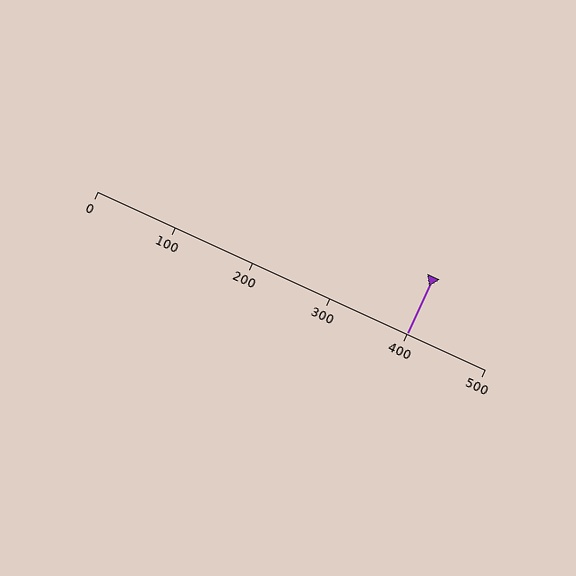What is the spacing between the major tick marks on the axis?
The major ticks are spaced 100 apart.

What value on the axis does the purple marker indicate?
The marker indicates approximately 400.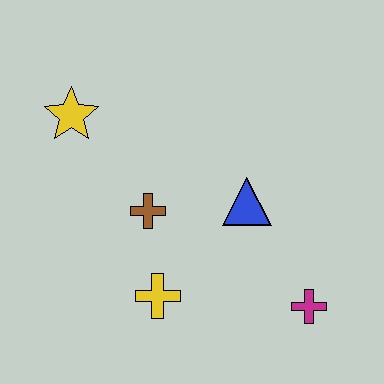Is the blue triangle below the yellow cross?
No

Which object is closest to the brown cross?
The yellow cross is closest to the brown cross.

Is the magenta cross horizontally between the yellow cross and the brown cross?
No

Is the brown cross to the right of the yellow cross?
No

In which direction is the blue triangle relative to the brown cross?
The blue triangle is to the right of the brown cross.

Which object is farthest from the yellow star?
The magenta cross is farthest from the yellow star.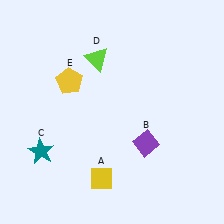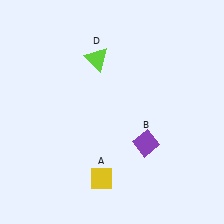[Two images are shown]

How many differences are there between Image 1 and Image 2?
There are 2 differences between the two images.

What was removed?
The yellow pentagon (E), the teal star (C) were removed in Image 2.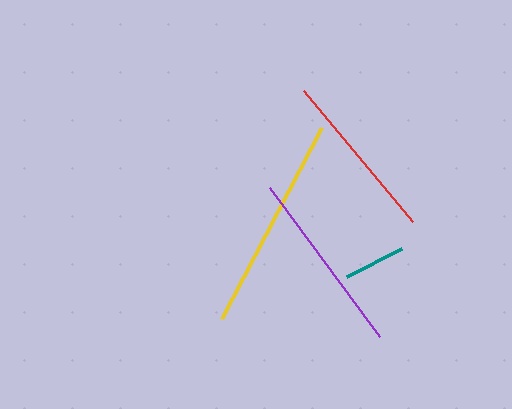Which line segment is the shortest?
The teal line is the shortest at approximately 62 pixels.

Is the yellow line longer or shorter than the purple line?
The yellow line is longer than the purple line.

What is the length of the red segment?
The red segment is approximately 170 pixels long.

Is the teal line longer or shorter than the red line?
The red line is longer than the teal line.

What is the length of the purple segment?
The purple segment is approximately 185 pixels long.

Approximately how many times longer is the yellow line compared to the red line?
The yellow line is approximately 1.3 times the length of the red line.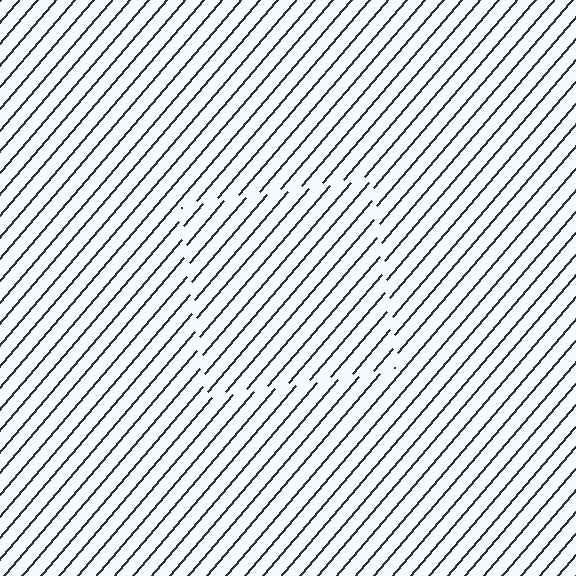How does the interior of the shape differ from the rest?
The interior of the shape contains the same grating, shifted by half a period — the contour is defined by the phase discontinuity where line-ends from the inner and outer gratings abut.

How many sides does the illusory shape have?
4 sides — the line-ends trace a square.